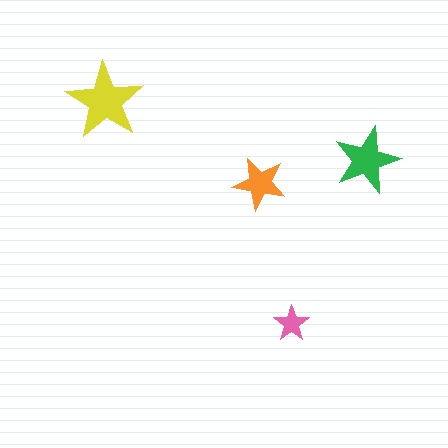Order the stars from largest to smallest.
the yellow one, the green one, the orange one, the pink one.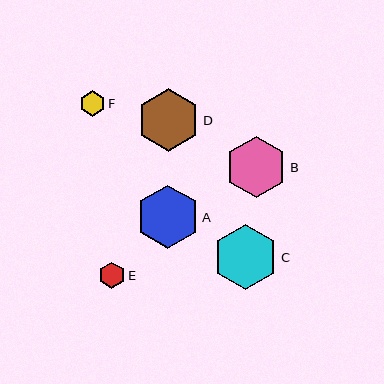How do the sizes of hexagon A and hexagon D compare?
Hexagon A and hexagon D are approximately the same size.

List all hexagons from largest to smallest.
From largest to smallest: C, A, D, B, E, F.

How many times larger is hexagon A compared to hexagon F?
Hexagon A is approximately 2.5 times the size of hexagon F.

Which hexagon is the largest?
Hexagon C is the largest with a size of approximately 64 pixels.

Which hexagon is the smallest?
Hexagon F is the smallest with a size of approximately 26 pixels.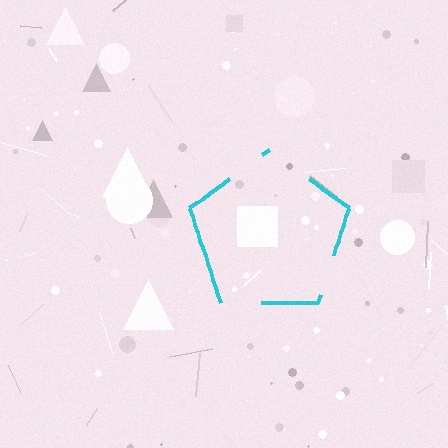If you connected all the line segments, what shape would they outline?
They would outline a pentagon.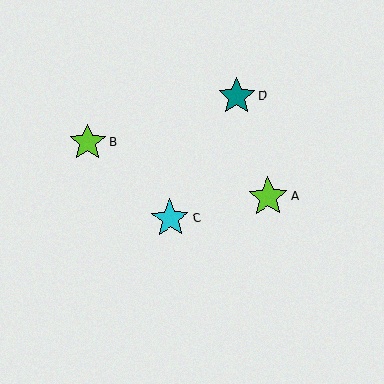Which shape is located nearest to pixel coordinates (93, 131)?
The lime star (labeled B) at (88, 142) is nearest to that location.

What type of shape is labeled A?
Shape A is a lime star.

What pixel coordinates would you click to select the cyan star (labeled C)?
Click at (170, 219) to select the cyan star C.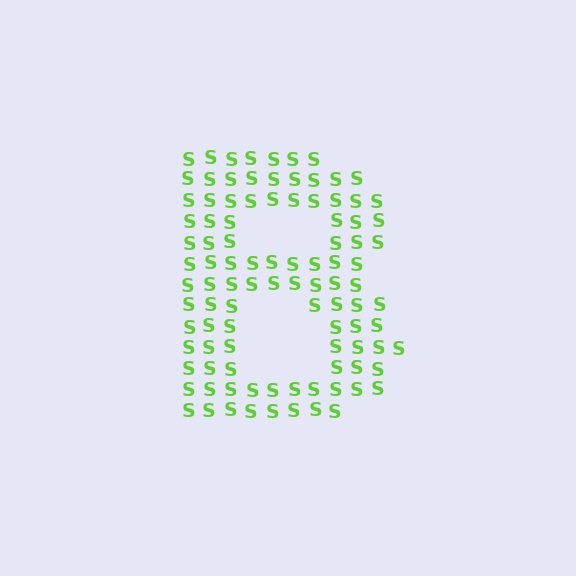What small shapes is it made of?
It is made of small letter S's.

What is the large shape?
The large shape is the letter B.